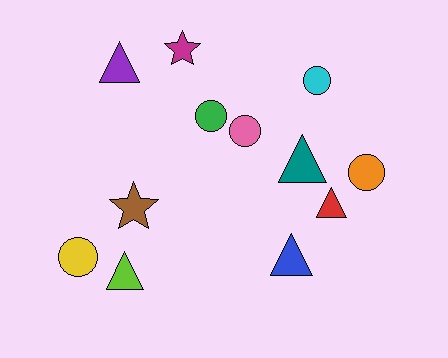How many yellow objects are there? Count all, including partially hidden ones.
There is 1 yellow object.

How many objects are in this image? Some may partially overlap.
There are 12 objects.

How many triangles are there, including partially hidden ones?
There are 5 triangles.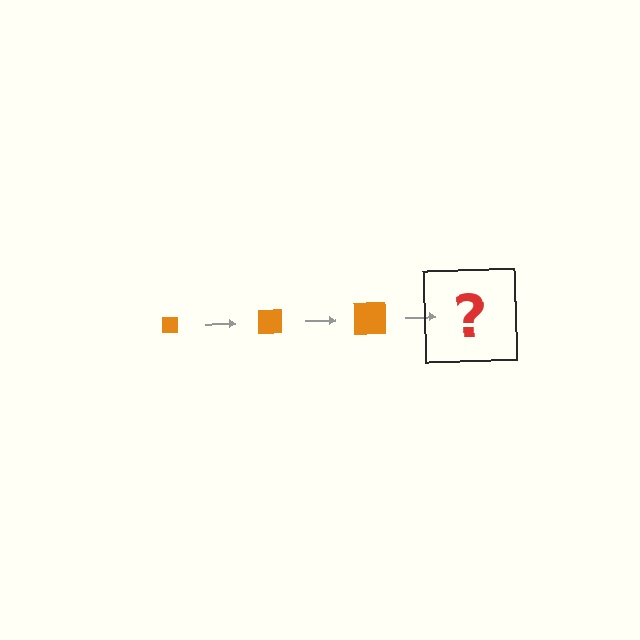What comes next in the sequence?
The next element should be an orange square, larger than the previous one.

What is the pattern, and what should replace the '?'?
The pattern is that the square gets progressively larger each step. The '?' should be an orange square, larger than the previous one.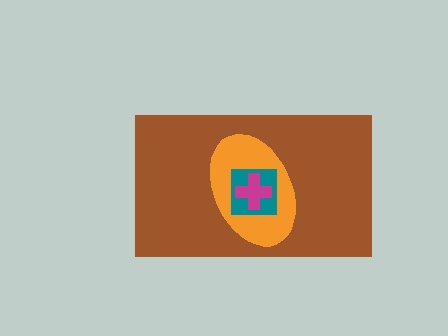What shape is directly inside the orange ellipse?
The teal square.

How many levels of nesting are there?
4.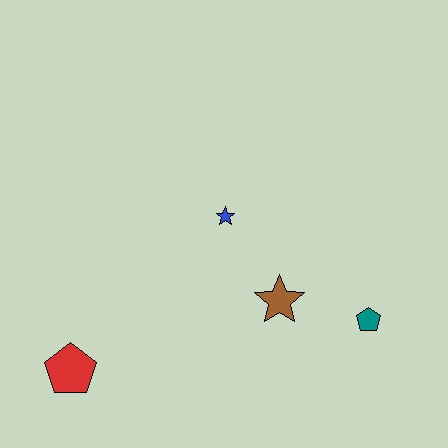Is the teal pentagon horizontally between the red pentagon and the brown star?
No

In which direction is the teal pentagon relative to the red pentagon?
The teal pentagon is to the right of the red pentagon.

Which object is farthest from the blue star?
The red pentagon is farthest from the blue star.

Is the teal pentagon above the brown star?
No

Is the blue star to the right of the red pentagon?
Yes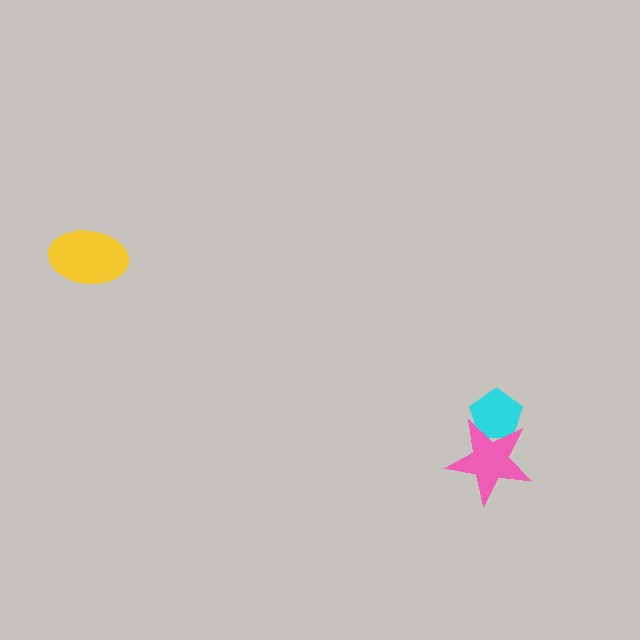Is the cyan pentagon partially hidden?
Yes, it is partially covered by another shape.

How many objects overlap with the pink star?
1 object overlaps with the pink star.